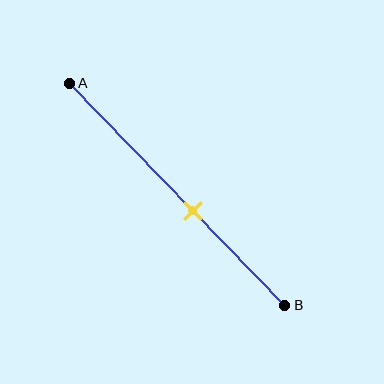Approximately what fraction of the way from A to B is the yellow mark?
The yellow mark is approximately 55% of the way from A to B.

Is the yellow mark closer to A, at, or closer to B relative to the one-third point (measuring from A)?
The yellow mark is closer to point B than the one-third point of segment AB.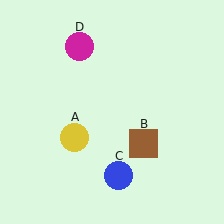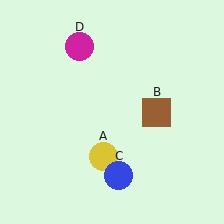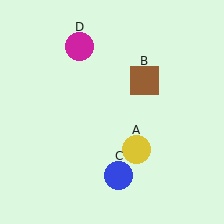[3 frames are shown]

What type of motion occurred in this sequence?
The yellow circle (object A), brown square (object B) rotated counterclockwise around the center of the scene.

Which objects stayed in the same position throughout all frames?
Blue circle (object C) and magenta circle (object D) remained stationary.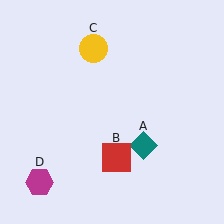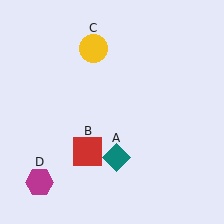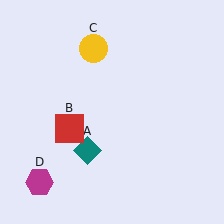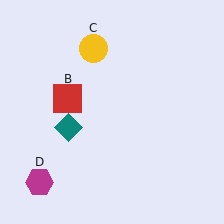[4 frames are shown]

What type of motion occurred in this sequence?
The teal diamond (object A), red square (object B) rotated clockwise around the center of the scene.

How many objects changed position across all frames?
2 objects changed position: teal diamond (object A), red square (object B).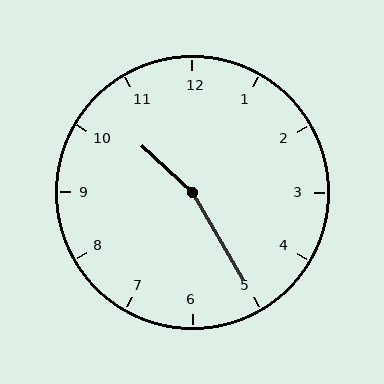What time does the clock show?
10:25.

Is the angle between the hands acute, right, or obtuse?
It is obtuse.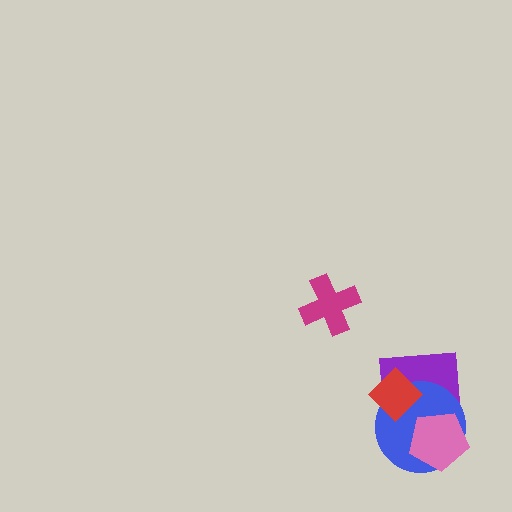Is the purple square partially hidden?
Yes, it is partially covered by another shape.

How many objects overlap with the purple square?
3 objects overlap with the purple square.